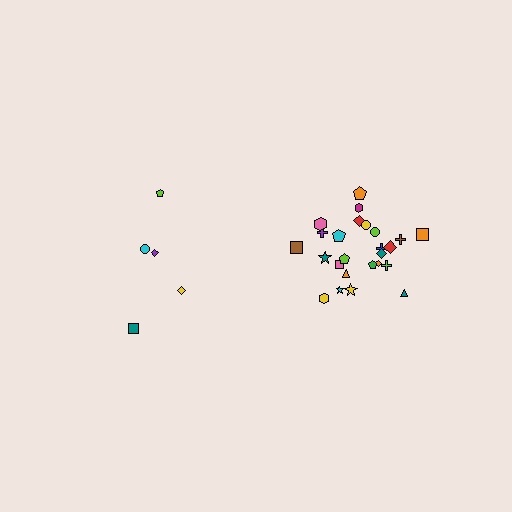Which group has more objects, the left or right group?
The right group.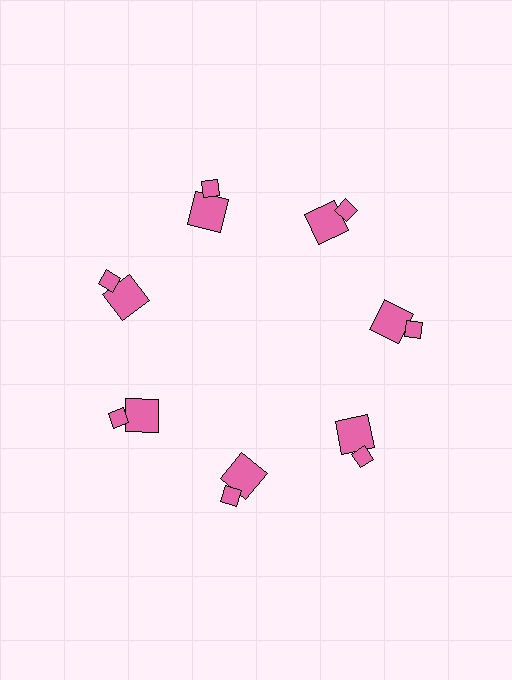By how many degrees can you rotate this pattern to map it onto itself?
The pattern maps onto itself every 51 degrees of rotation.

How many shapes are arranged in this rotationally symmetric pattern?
There are 14 shapes, arranged in 7 groups of 2.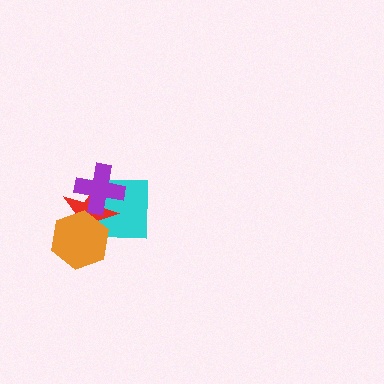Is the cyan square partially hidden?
Yes, it is partially covered by another shape.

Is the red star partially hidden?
Yes, it is partially covered by another shape.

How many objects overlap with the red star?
3 objects overlap with the red star.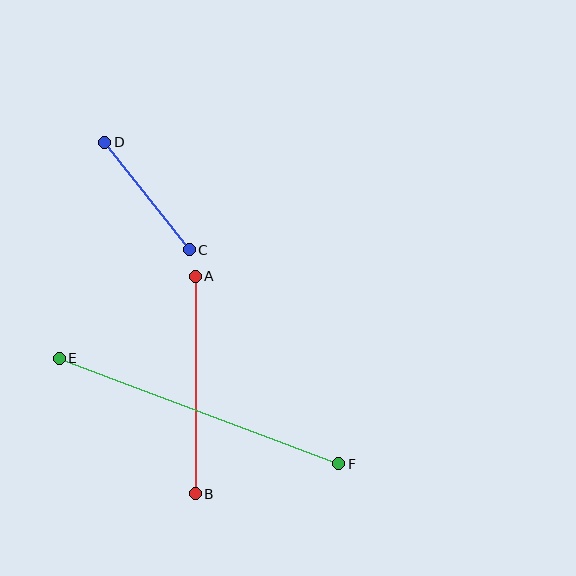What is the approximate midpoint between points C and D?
The midpoint is at approximately (147, 196) pixels.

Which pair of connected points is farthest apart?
Points E and F are farthest apart.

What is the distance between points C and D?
The distance is approximately 137 pixels.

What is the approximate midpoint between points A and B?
The midpoint is at approximately (195, 385) pixels.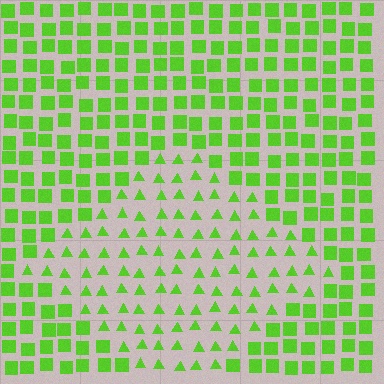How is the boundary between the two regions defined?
The boundary is defined by a change in element shape: triangles inside vs. squares outside. All elements share the same color and spacing.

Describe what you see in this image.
The image is filled with small lime elements arranged in a uniform grid. A diamond-shaped region contains triangles, while the surrounding area contains squares. The boundary is defined purely by the change in element shape.